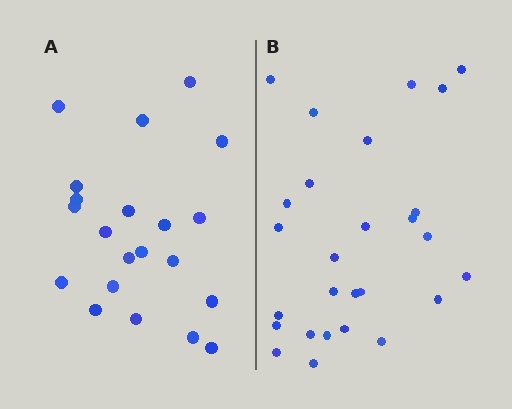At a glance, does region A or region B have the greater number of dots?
Region B (the right region) has more dots.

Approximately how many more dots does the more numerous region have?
Region B has about 6 more dots than region A.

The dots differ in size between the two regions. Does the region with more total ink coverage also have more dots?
No. Region A has more total ink coverage because its dots are larger, but region B actually contains more individual dots. Total area can be misleading — the number of items is what matters here.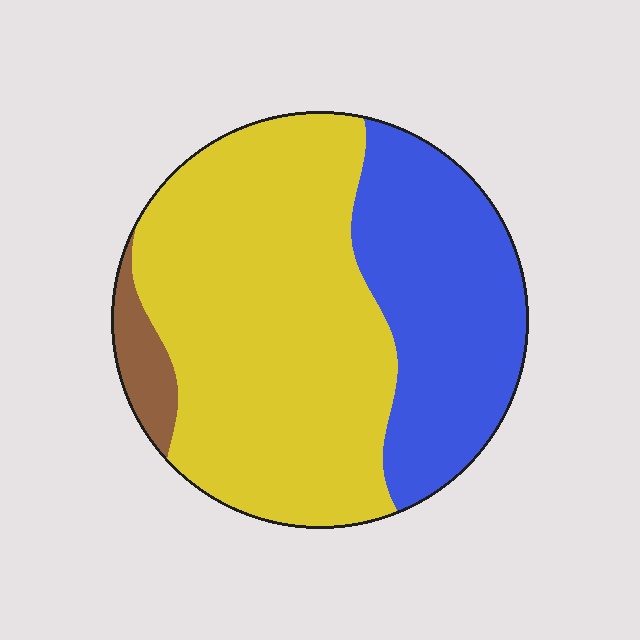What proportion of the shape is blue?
Blue covers 33% of the shape.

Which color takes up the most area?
Yellow, at roughly 60%.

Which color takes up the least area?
Brown, at roughly 5%.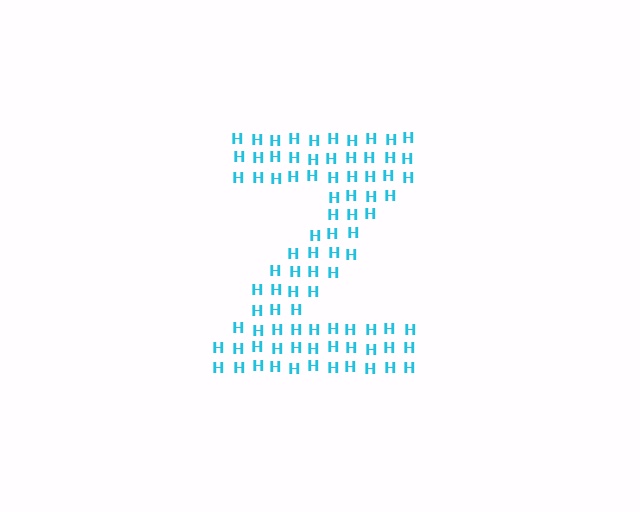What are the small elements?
The small elements are letter H's.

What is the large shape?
The large shape is the letter Z.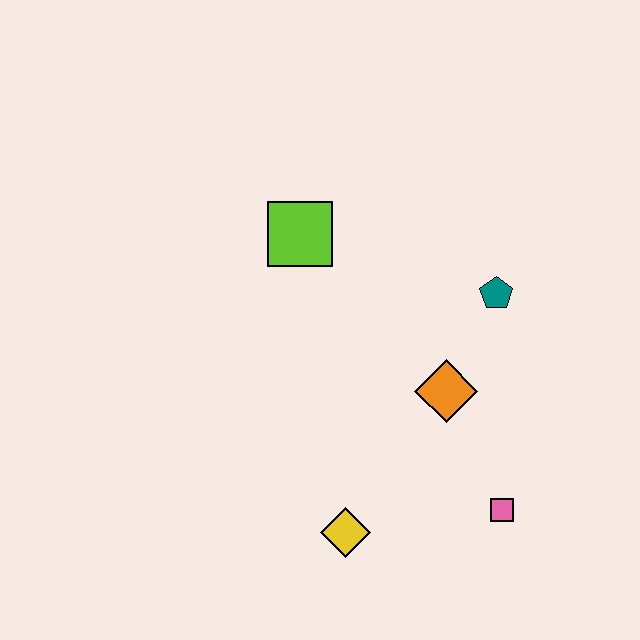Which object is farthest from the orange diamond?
The lime square is farthest from the orange diamond.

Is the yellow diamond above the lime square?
No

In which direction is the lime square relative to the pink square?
The lime square is above the pink square.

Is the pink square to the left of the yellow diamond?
No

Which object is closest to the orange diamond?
The teal pentagon is closest to the orange diamond.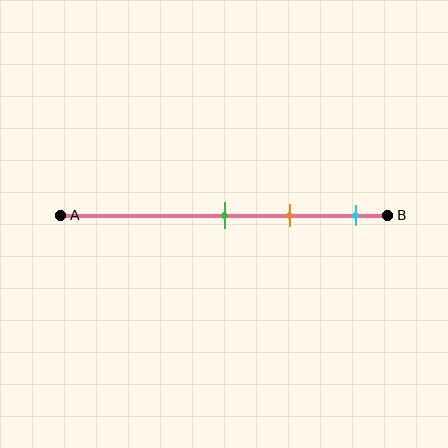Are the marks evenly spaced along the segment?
Yes, the marks are approximately evenly spaced.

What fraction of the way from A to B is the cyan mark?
The cyan mark is approximately 90% (0.9) of the way from A to B.